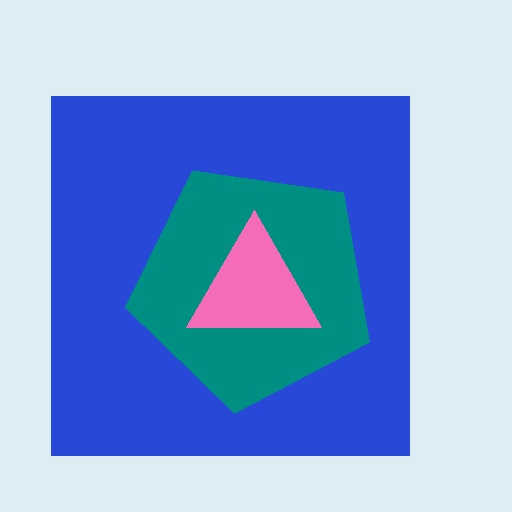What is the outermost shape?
The blue square.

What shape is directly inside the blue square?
The teal pentagon.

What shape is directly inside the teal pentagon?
The pink triangle.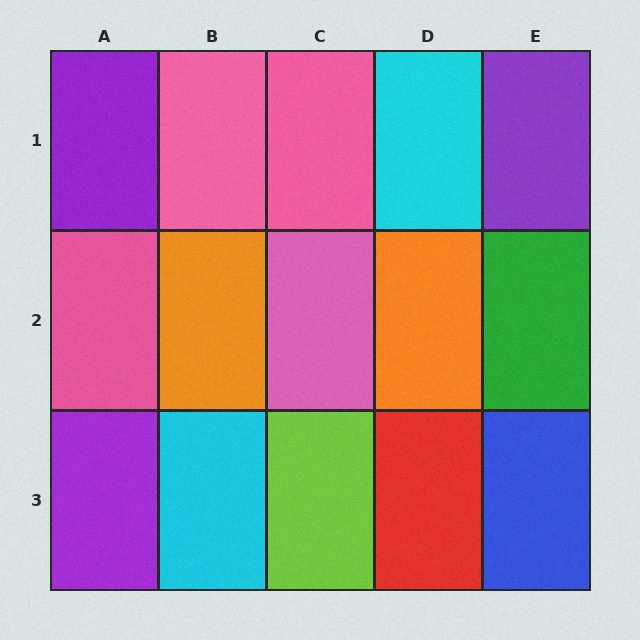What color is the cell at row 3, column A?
Purple.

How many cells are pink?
4 cells are pink.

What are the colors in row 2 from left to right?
Pink, orange, pink, orange, green.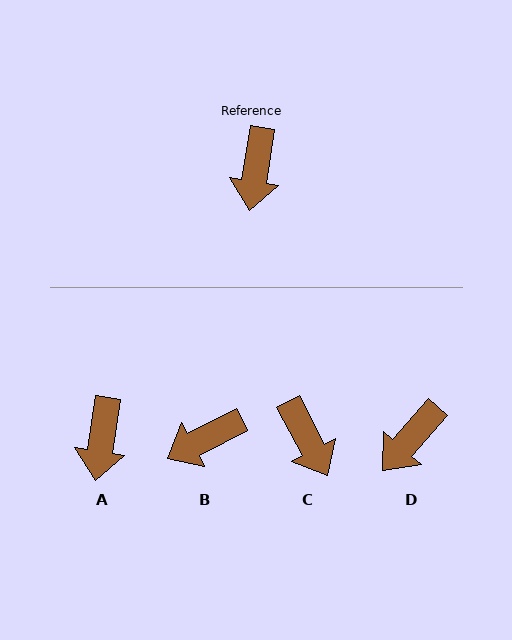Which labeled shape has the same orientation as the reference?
A.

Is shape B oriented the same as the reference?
No, it is off by about 54 degrees.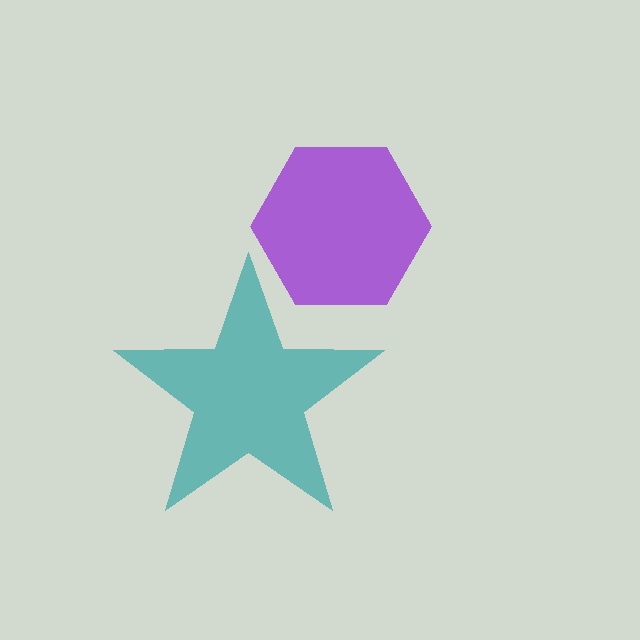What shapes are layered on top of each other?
The layered shapes are: a teal star, a purple hexagon.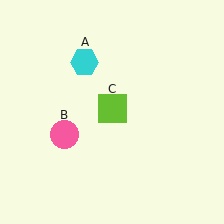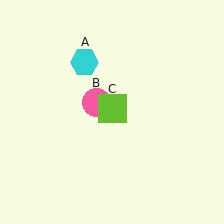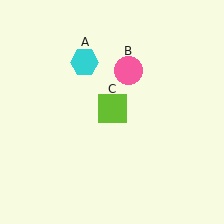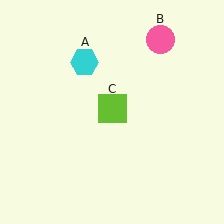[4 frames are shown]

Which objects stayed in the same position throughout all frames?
Cyan hexagon (object A) and lime square (object C) remained stationary.